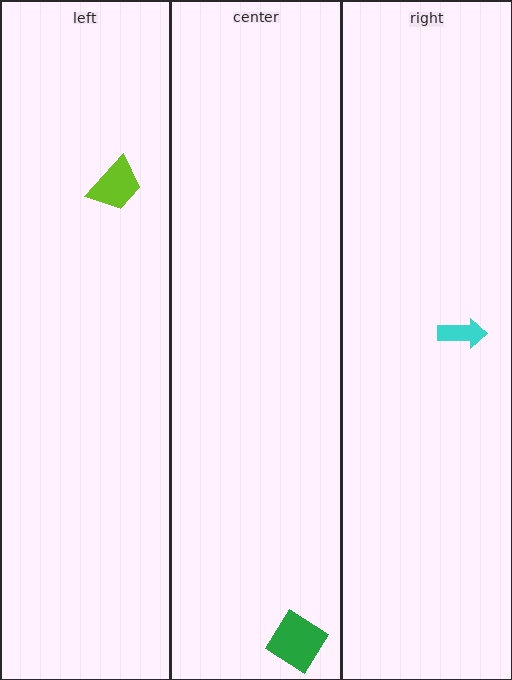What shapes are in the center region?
The green diamond.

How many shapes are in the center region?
1.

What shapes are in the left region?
The lime trapezoid.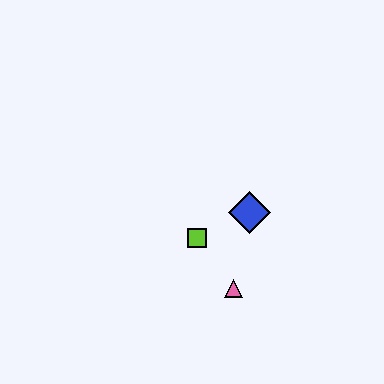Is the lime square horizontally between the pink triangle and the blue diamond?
No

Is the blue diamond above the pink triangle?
Yes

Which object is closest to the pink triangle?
The lime square is closest to the pink triangle.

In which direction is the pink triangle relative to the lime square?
The pink triangle is below the lime square.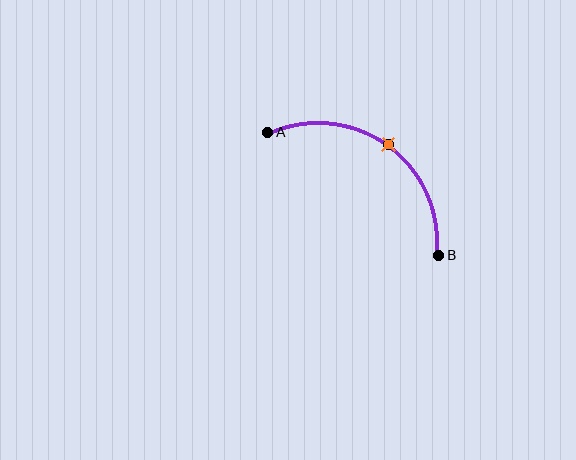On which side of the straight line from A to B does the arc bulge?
The arc bulges above and to the right of the straight line connecting A and B.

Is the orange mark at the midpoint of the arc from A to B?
Yes. The orange mark lies on the arc at equal arc-length from both A and B — it is the arc midpoint.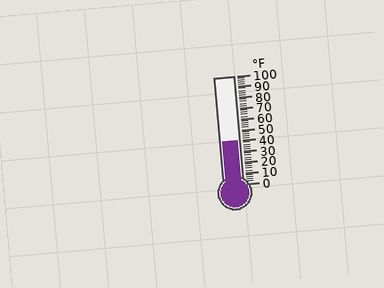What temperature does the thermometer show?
The thermometer shows approximately 40°F.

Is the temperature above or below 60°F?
The temperature is below 60°F.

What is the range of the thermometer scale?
The thermometer scale ranges from 0°F to 100°F.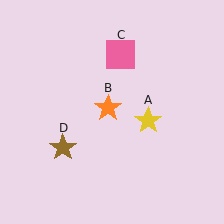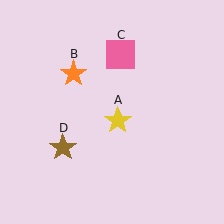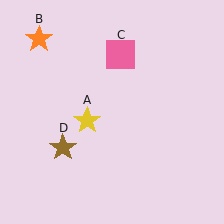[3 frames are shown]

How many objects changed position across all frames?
2 objects changed position: yellow star (object A), orange star (object B).